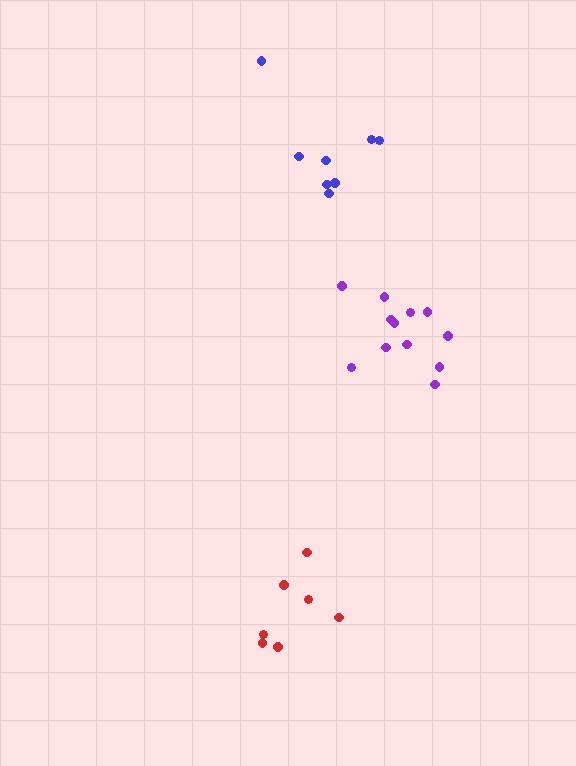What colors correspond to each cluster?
The clusters are colored: red, blue, purple.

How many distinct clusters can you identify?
There are 3 distinct clusters.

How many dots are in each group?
Group 1: 7 dots, Group 2: 8 dots, Group 3: 12 dots (27 total).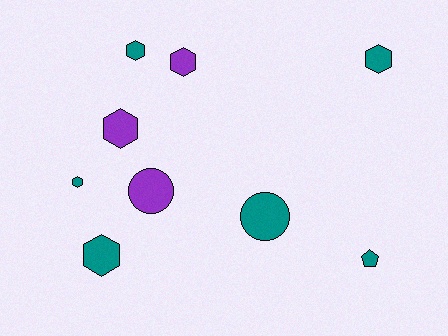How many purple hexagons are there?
There are 2 purple hexagons.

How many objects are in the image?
There are 9 objects.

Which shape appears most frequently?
Hexagon, with 6 objects.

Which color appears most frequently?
Teal, with 6 objects.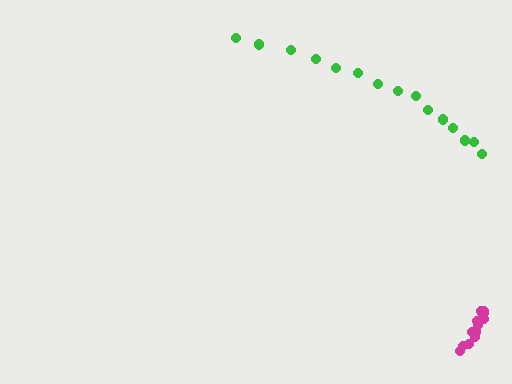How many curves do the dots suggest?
There are 2 distinct paths.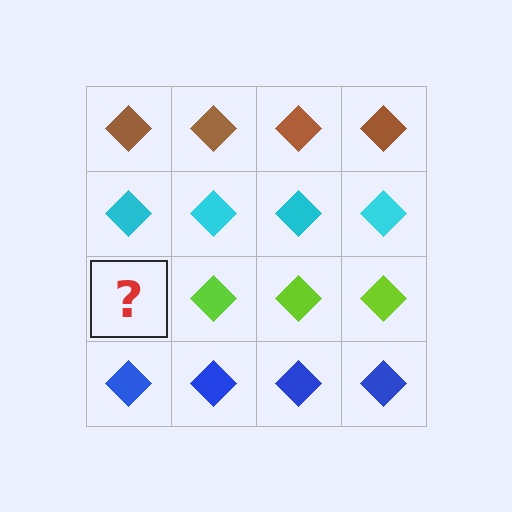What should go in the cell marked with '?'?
The missing cell should contain a lime diamond.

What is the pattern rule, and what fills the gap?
The rule is that each row has a consistent color. The gap should be filled with a lime diamond.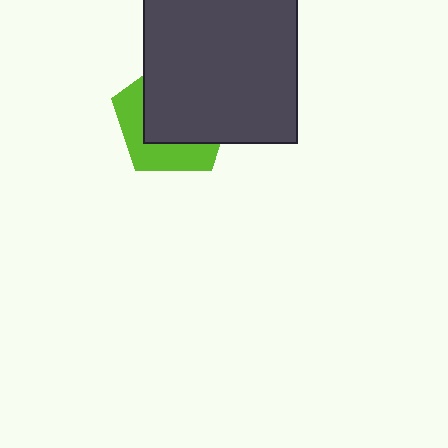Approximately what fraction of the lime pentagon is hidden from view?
Roughly 61% of the lime pentagon is hidden behind the dark gray square.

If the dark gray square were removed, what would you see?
You would see the complete lime pentagon.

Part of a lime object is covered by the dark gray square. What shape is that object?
It is a pentagon.